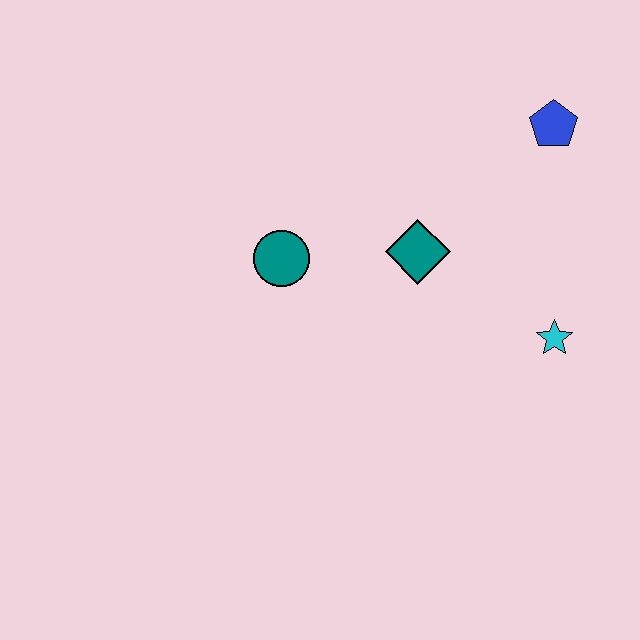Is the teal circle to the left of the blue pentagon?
Yes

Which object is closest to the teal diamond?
The teal circle is closest to the teal diamond.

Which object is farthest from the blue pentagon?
The teal circle is farthest from the blue pentagon.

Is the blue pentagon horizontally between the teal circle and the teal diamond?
No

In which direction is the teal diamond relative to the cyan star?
The teal diamond is to the left of the cyan star.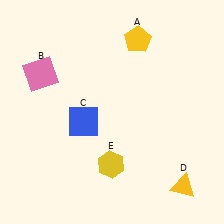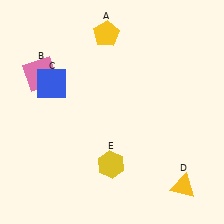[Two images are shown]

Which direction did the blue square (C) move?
The blue square (C) moved up.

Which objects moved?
The objects that moved are: the yellow pentagon (A), the blue square (C).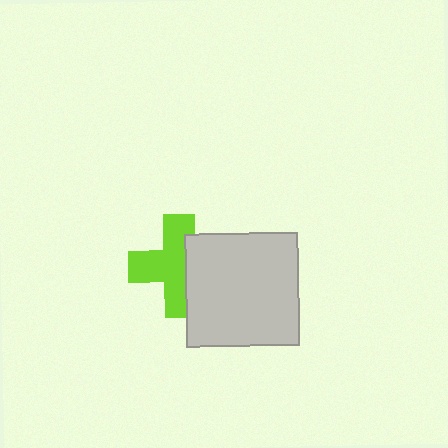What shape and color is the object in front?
The object in front is a light gray square.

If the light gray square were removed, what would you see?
You would see the complete lime cross.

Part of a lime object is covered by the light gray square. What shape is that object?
It is a cross.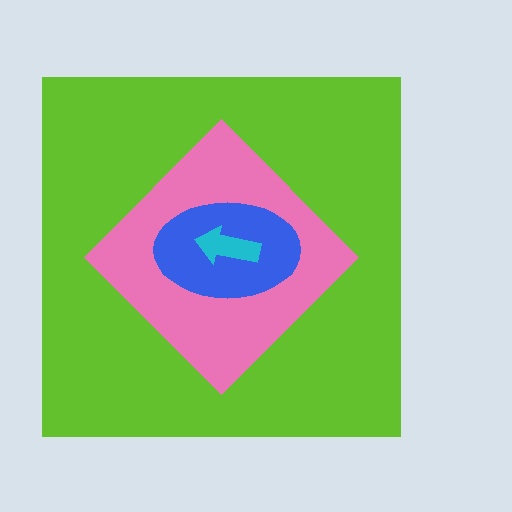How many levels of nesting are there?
4.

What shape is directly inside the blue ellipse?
The cyan arrow.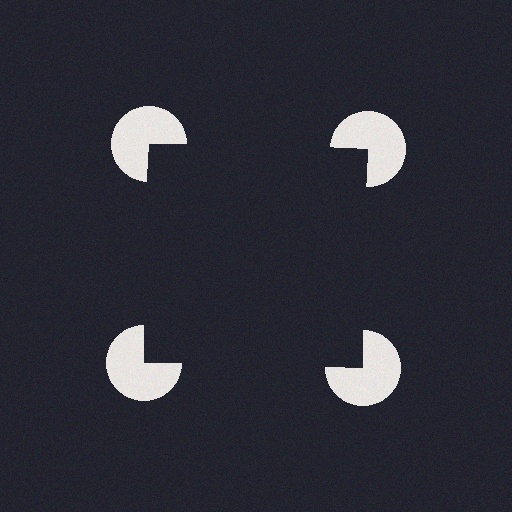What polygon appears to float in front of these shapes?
An illusory square — its edges are inferred from the aligned wedge cuts in the pac-man discs, not physically drawn.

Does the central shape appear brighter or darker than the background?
It typically appears slightly darker than the background, even though no actual brightness change is drawn.